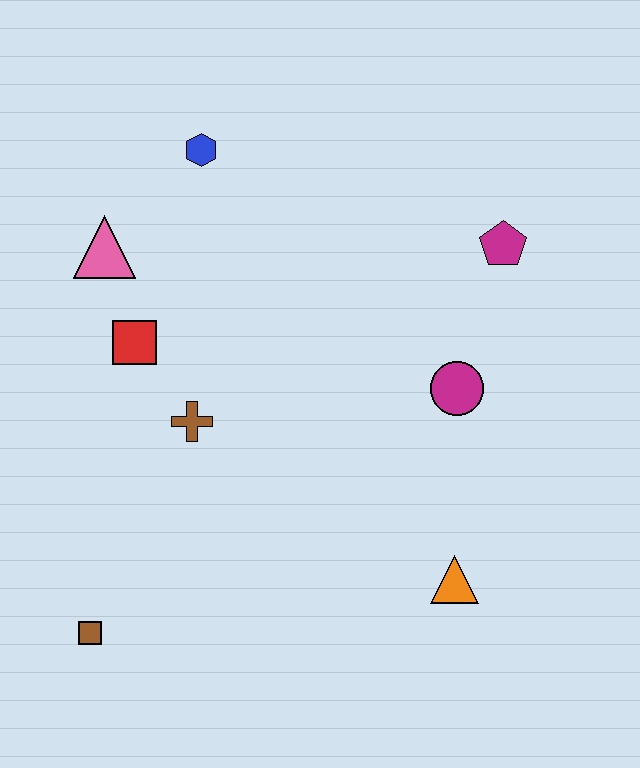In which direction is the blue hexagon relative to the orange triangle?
The blue hexagon is above the orange triangle.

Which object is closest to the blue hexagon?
The pink triangle is closest to the blue hexagon.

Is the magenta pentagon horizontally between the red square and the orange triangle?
No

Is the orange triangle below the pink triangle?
Yes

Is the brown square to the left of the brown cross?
Yes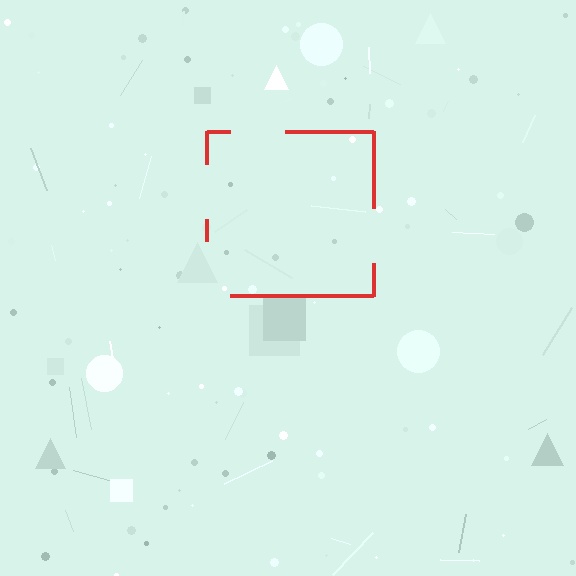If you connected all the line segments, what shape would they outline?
They would outline a square.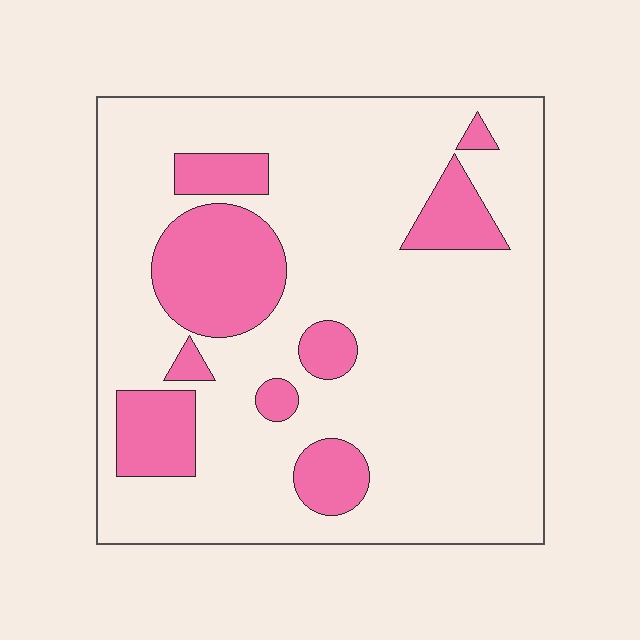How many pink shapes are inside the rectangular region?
9.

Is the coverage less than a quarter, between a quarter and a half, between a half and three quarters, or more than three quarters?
Less than a quarter.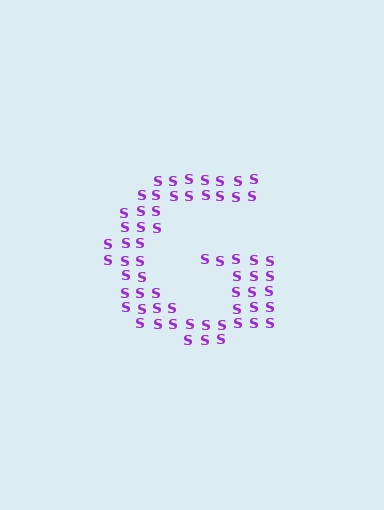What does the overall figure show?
The overall figure shows the letter G.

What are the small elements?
The small elements are letter S's.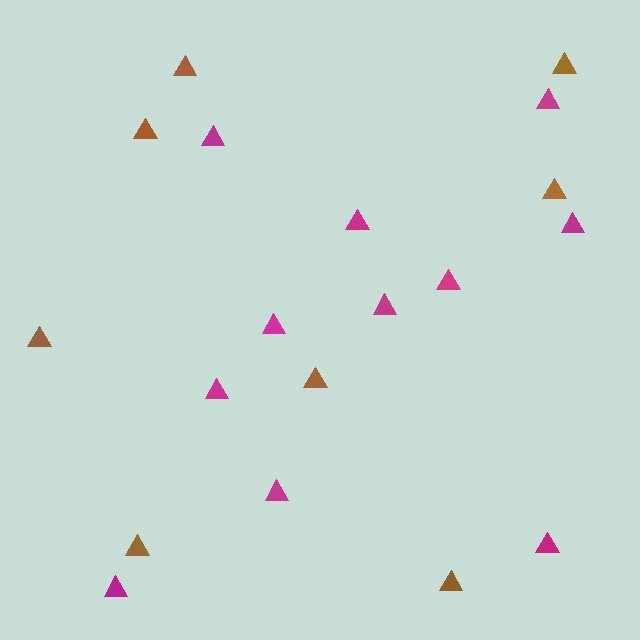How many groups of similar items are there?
There are 2 groups: one group of magenta triangles (11) and one group of brown triangles (8).